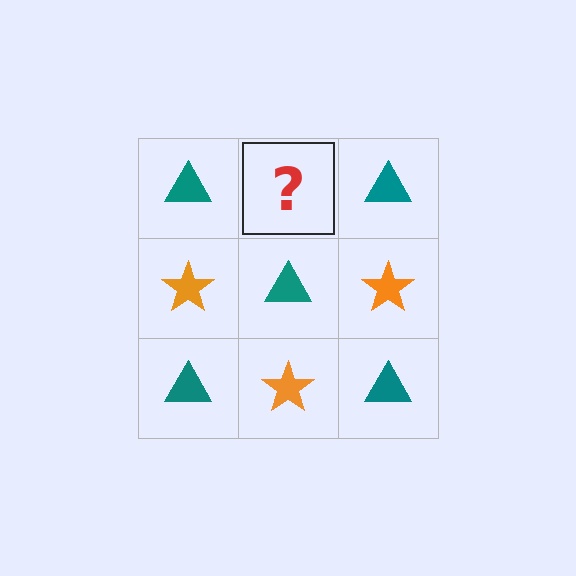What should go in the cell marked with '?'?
The missing cell should contain an orange star.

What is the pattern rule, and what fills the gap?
The rule is that it alternates teal triangle and orange star in a checkerboard pattern. The gap should be filled with an orange star.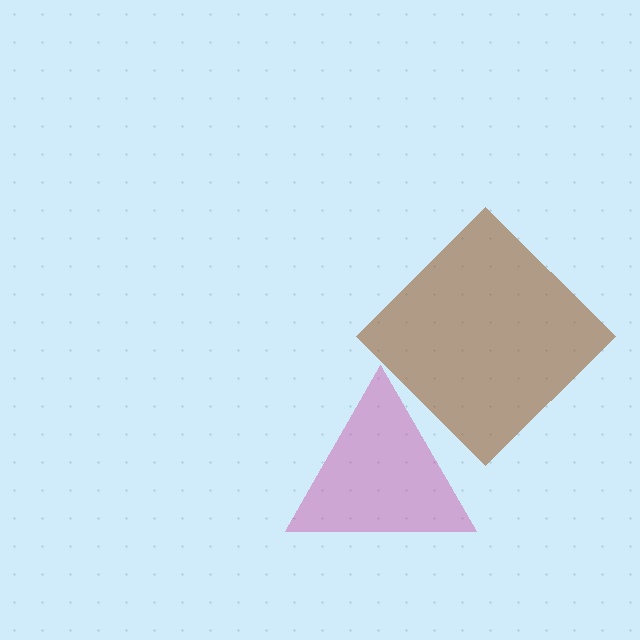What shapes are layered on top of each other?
The layered shapes are: a brown diamond, a magenta triangle.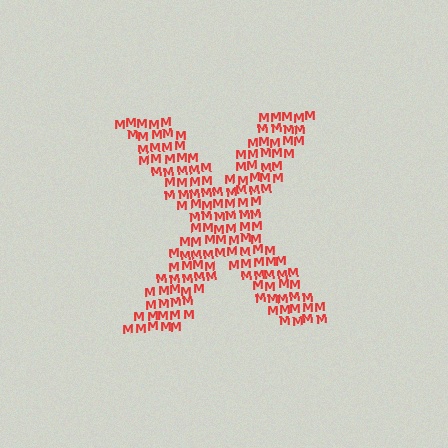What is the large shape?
The large shape is the letter X.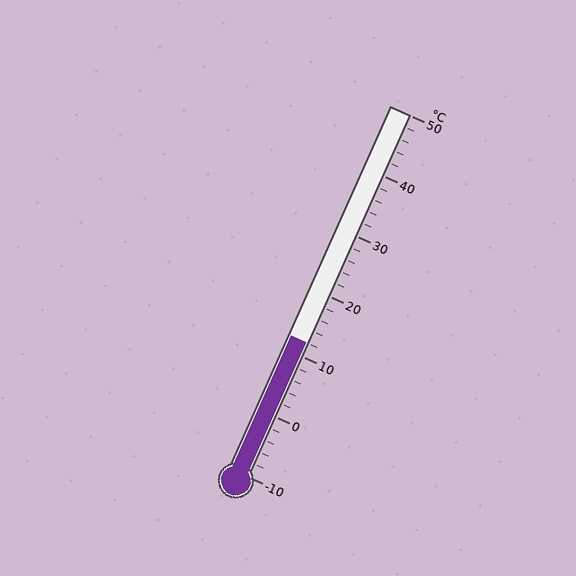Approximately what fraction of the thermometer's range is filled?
The thermometer is filled to approximately 35% of its range.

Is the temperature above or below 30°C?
The temperature is below 30°C.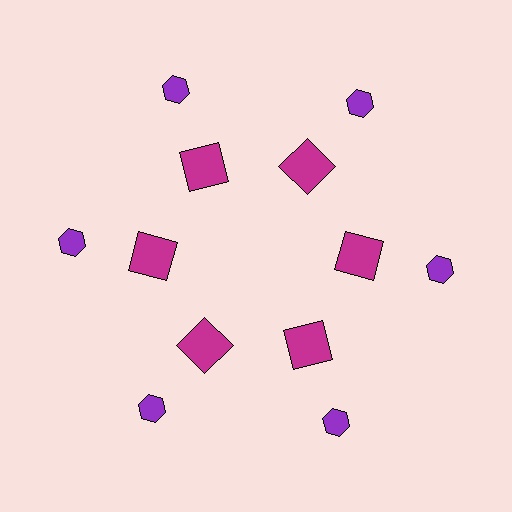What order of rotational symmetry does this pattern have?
This pattern has 6-fold rotational symmetry.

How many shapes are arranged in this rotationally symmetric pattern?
There are 12 shapes, arranged in 6 groups of 2.